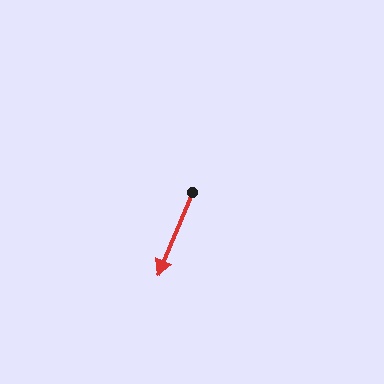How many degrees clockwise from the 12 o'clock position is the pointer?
Approximately 203 degrees.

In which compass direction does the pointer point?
Southwest.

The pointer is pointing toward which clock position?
Roughly 7 o'clock.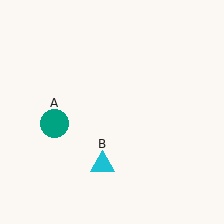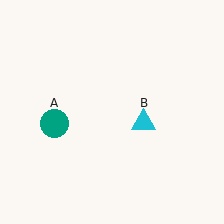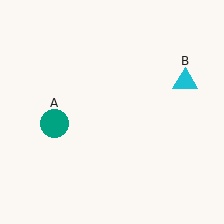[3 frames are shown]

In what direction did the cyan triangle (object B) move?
The cyan triangle (object B) moved up and to the right.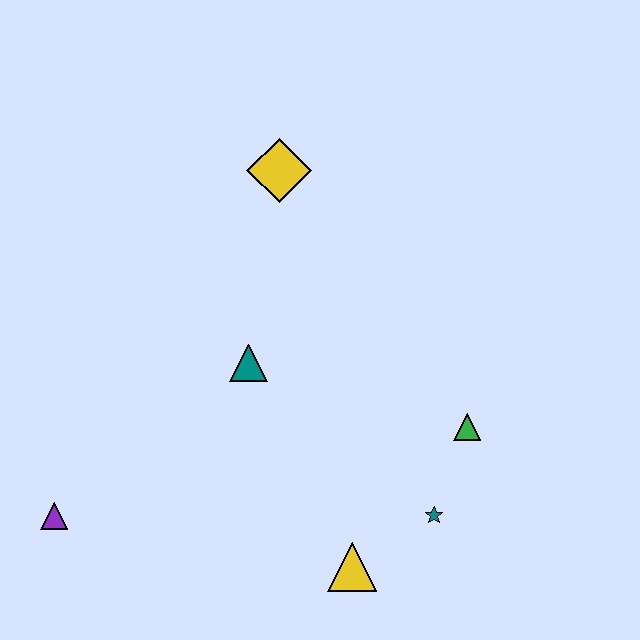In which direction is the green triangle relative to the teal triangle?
The green triangle is to the right of the teal triangle.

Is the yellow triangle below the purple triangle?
Yes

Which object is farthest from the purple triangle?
The green triangle is farthest from the purple triangle.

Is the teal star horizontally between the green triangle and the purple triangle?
Yes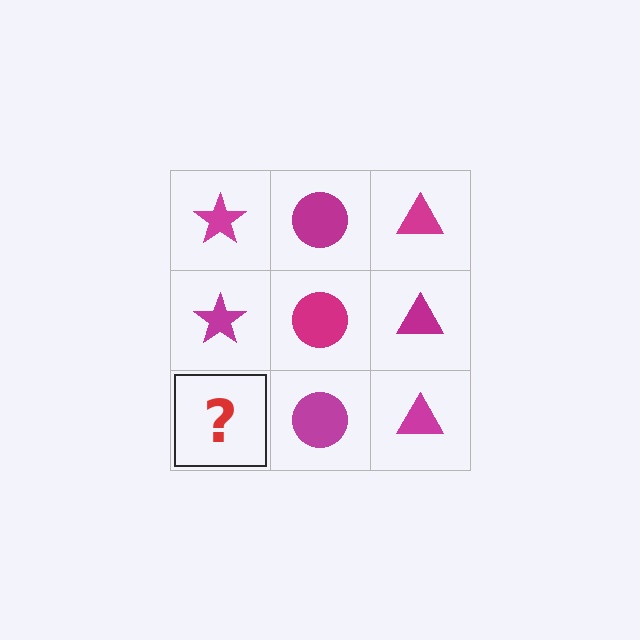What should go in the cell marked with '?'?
The missing cell should contain a magenta star.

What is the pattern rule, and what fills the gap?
The rule is that each column has a consistent shape. The gap should be filled with a magenta star.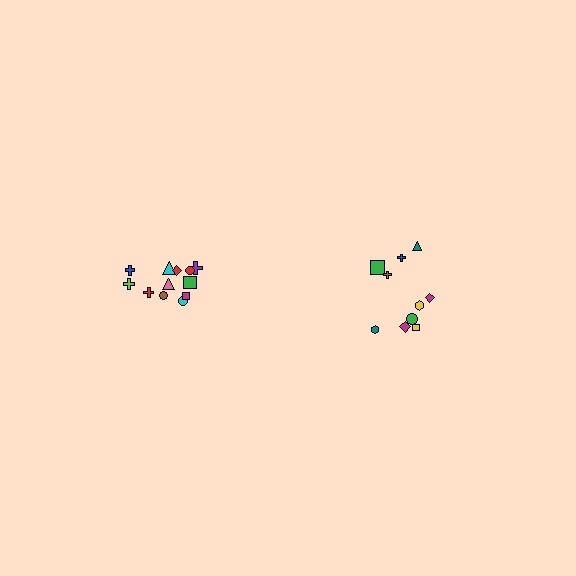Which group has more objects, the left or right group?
The left group.